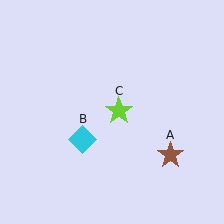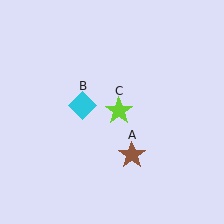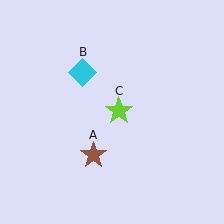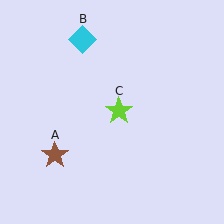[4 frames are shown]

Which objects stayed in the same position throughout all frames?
Lime star (object C) remained stationary.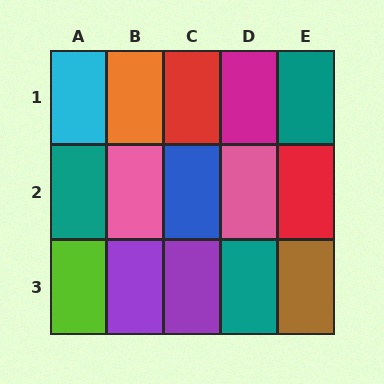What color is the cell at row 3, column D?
Teal.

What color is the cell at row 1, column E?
Teal.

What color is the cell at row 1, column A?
Cyan.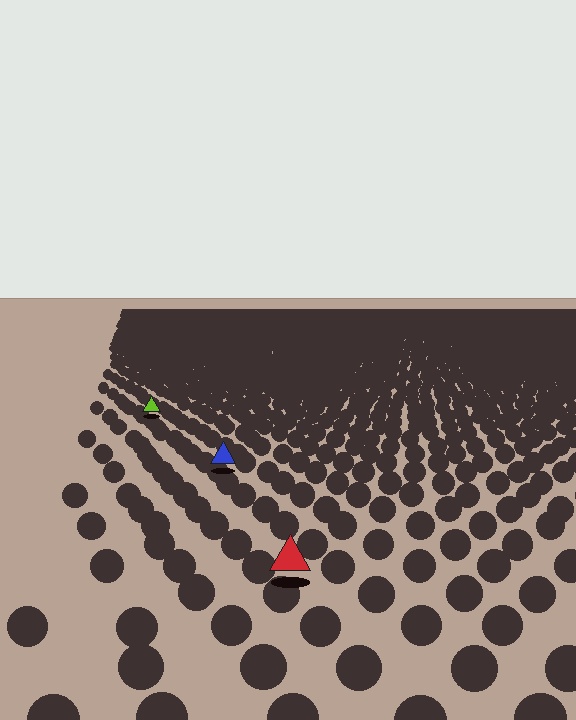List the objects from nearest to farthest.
From nearest to farthest: the red triangle, the blue triangle, the lime triangle.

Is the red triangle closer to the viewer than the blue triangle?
Yes. The red triangle is closer — you can tell from the texture gradient: the ground texture is coarser near it.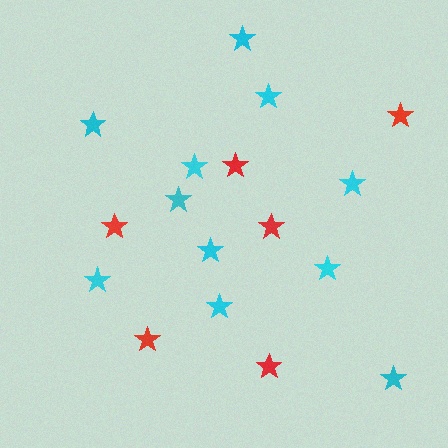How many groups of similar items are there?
There are 2 groups: one group of red stars (6) and one group of cyan stars (11).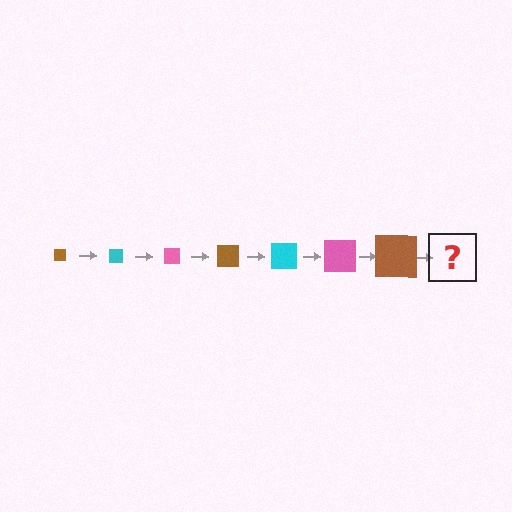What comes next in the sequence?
The next element should be a cyan square, larger than the previous one.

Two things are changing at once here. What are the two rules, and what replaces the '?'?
The two rules are that the square grows larger each step and the color cycles through brown, cyan, and pink. The '?' should be a cyan square, larger than the previous one.